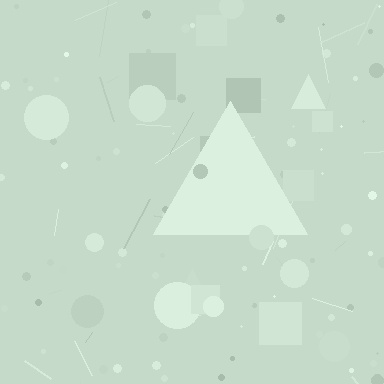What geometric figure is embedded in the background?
A triangle is embedded in the background.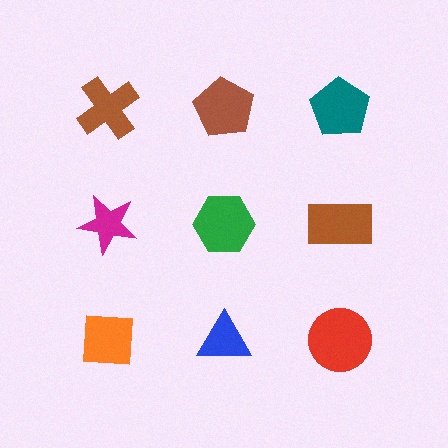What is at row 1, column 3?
A teal pentagon.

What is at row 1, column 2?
A brown pentagon.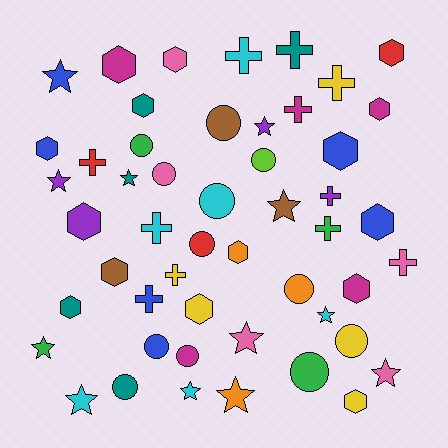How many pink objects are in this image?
There are 5 pink objects.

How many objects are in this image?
There are 50 objects.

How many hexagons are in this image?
There are 15 hexagons.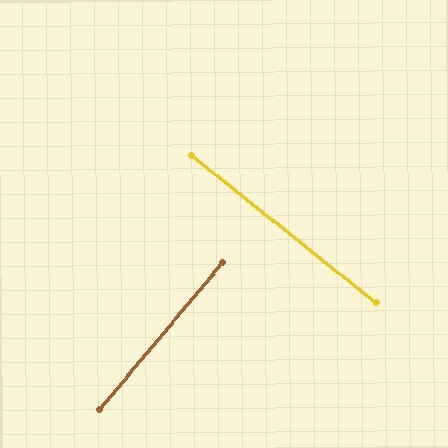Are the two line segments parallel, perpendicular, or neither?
Perpendicular — they meet at approximately 88°.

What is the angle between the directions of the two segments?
Approximately 88 degrees.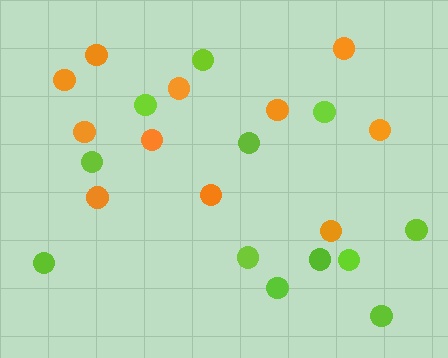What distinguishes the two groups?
There are 2 groups: one group of orange circles (11) and one group of lime circles (12).